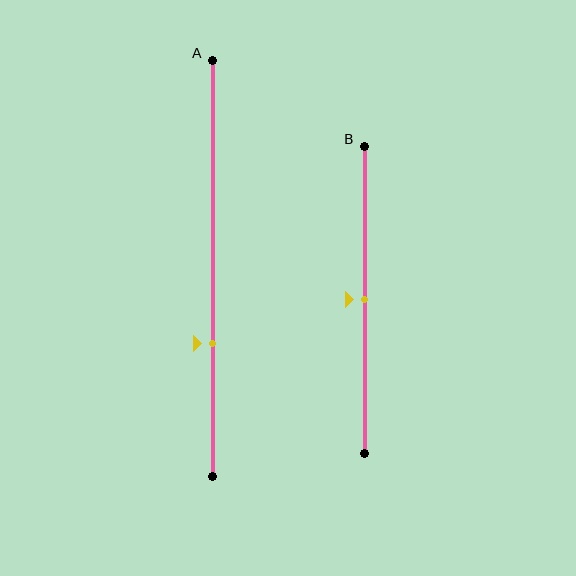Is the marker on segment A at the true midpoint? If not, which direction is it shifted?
No, the marker on segment A is shifted downward by about 18% of the segment length.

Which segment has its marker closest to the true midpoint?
Segment B has its marker closest to the true midpoint.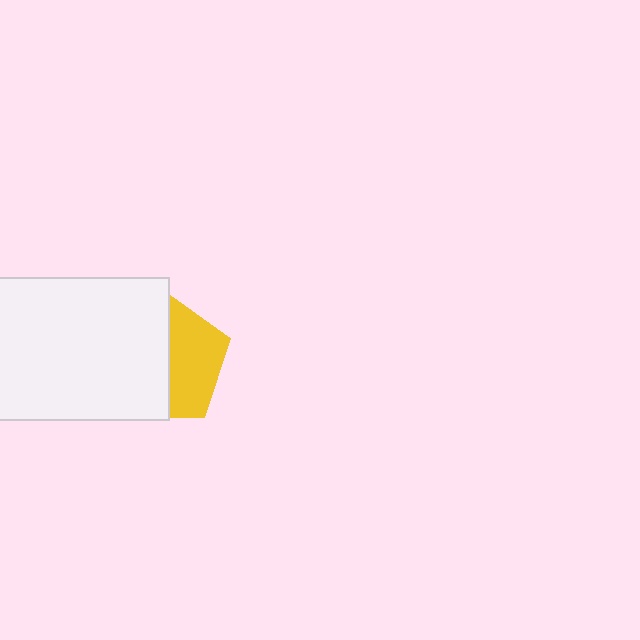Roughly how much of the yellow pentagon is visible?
A small part of it is visible (roughly 44%).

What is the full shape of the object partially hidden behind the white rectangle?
The partially hidden object is a yellow pentagon.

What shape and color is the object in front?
The object in front is a white rectangle.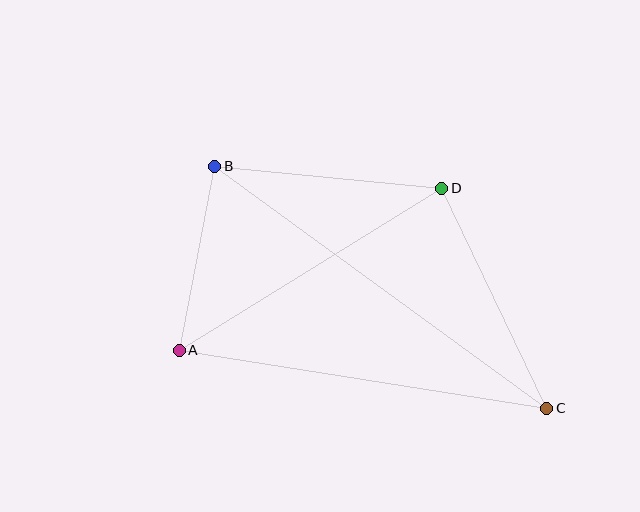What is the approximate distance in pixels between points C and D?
The distance between C and D is approximately 244 pixels.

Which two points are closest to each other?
Points A and B are closest to each other.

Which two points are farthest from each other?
Points B and C are farthest from each other.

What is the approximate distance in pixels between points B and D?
The distance between B and D is approximately 228 pixels.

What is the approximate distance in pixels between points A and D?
The distance between A and D is approximately 308 pixels.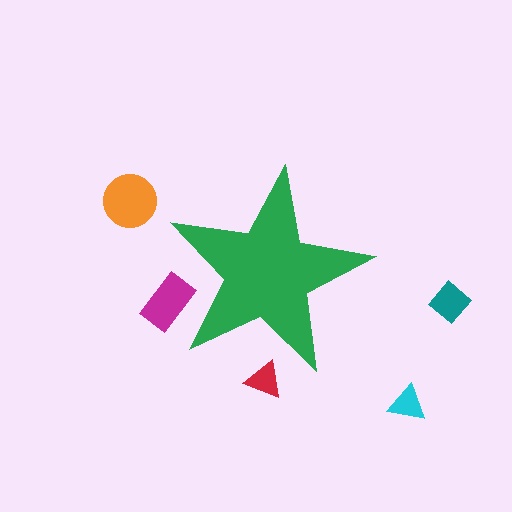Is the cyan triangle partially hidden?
No, the cyan triangle is fully visible.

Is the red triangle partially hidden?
Yes, the red triangle is partially hidden behind the green star.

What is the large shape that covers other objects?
A green star.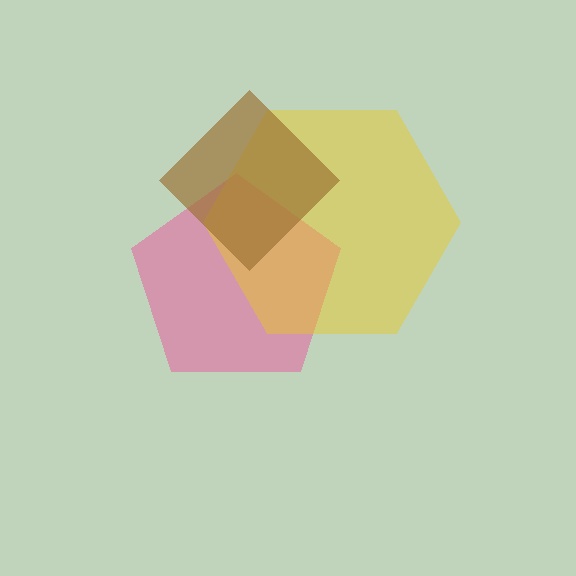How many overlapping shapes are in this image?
There are 3 overlapping shapes in the image.